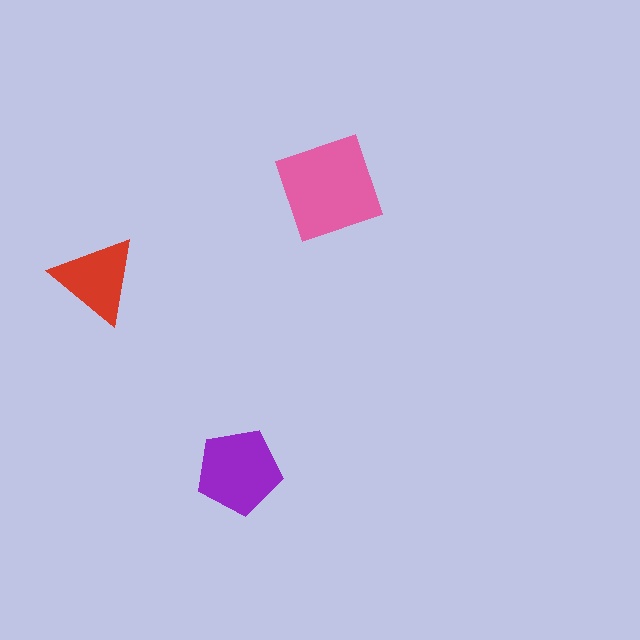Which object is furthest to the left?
The red triangle is leftmost.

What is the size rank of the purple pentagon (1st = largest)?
2nd.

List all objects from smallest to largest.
The red triangle, the purple pentagon, the pink diamond.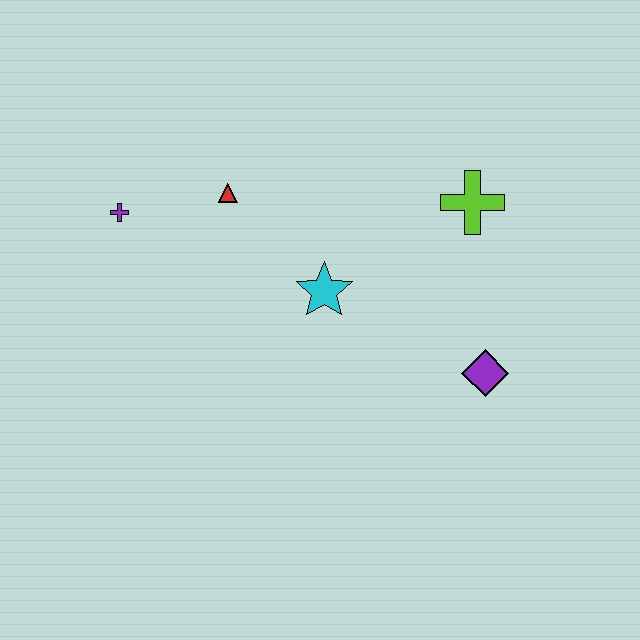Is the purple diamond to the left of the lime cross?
No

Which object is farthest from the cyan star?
The purple cross is farthest from the cyan star.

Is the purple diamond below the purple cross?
Yes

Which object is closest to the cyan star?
The red triangle is closest to the cyan star.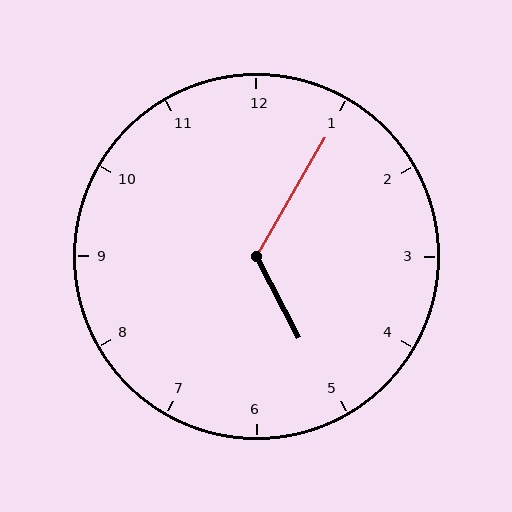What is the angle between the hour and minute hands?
Approximately 122 degrees.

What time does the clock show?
5:05.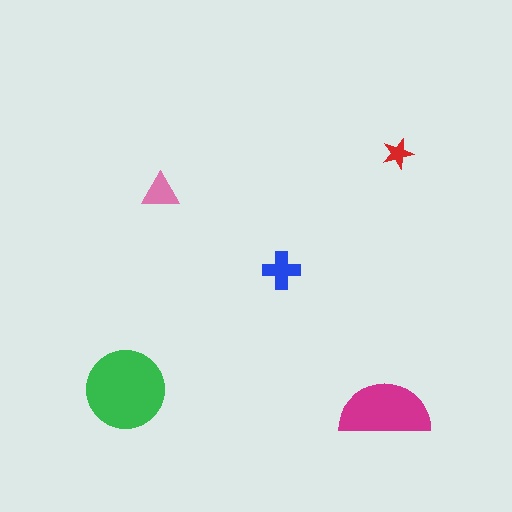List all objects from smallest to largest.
The red star, the pink triangle, the blue cross, the magenta semicircle, the green circle.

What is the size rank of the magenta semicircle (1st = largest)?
2nd.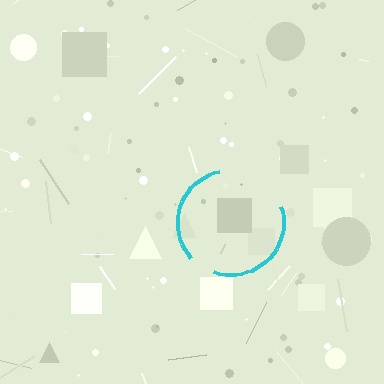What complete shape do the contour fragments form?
The contour fragments form a circle.